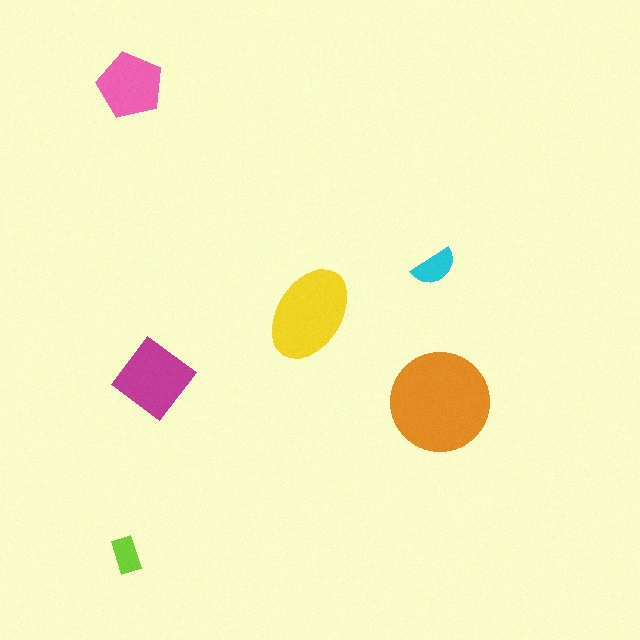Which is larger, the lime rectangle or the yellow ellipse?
The yellow ellipse.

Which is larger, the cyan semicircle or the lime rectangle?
The cyan semicircle.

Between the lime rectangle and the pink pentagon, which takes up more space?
The pink pentagon.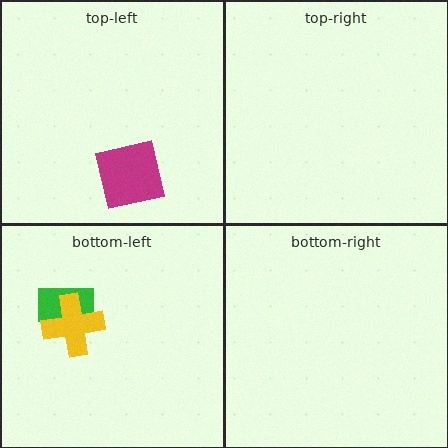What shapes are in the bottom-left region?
The green rectangle, the yellow cross.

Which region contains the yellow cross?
The bottom-left region.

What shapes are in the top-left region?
The magenta square.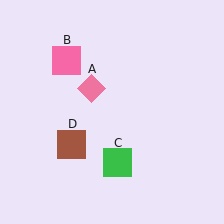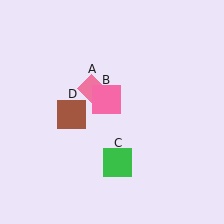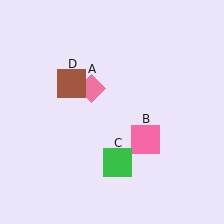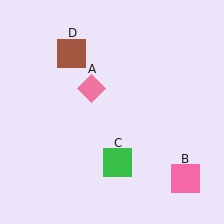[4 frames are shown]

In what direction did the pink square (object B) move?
The pink square (object B) moved down and to the right.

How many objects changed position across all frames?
2 objects changed position: pink square (object B), brown square (object D).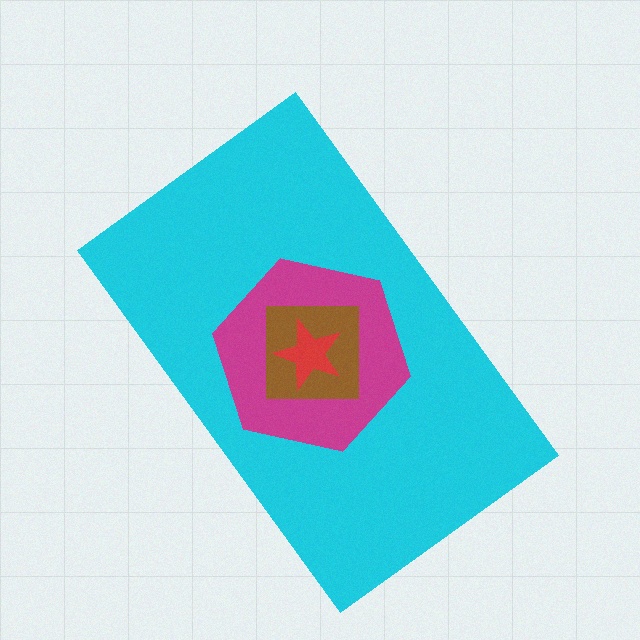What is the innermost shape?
The red star.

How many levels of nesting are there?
4.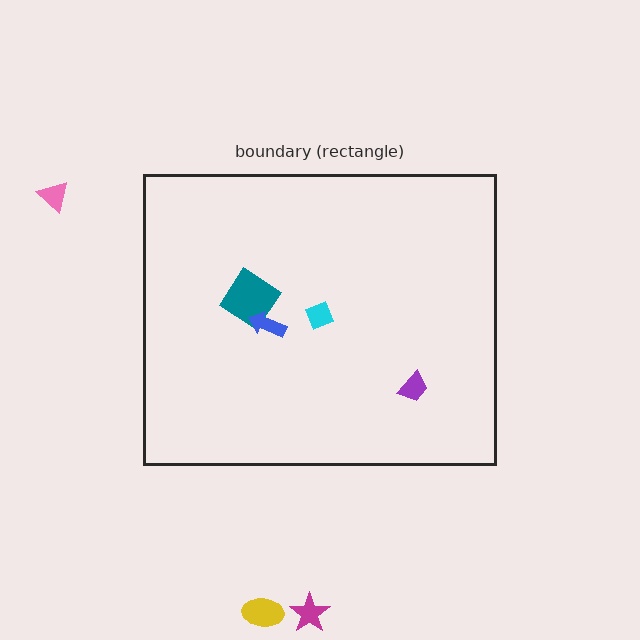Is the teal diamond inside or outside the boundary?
Inside.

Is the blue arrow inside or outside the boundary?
Inside.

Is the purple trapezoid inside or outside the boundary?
Inside.